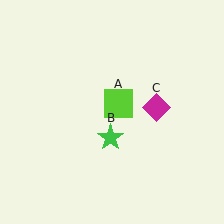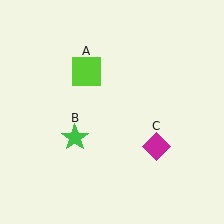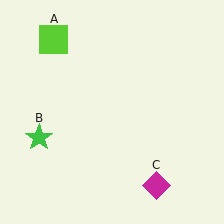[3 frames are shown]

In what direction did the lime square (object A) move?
The lime square (object A) moved up and to the left.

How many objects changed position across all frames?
3 objects changed position: lime square (object A), green star (object B), magenta diamond (object C).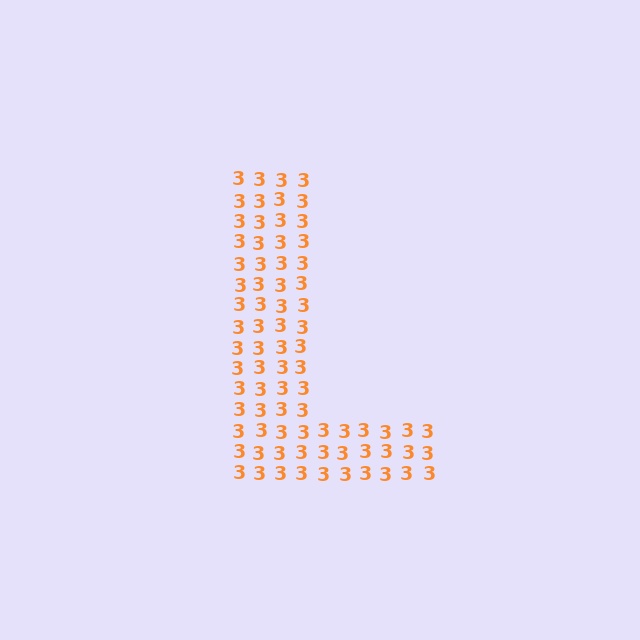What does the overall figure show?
The overall figure shows the letter L.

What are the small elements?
The small elements are digit 3's.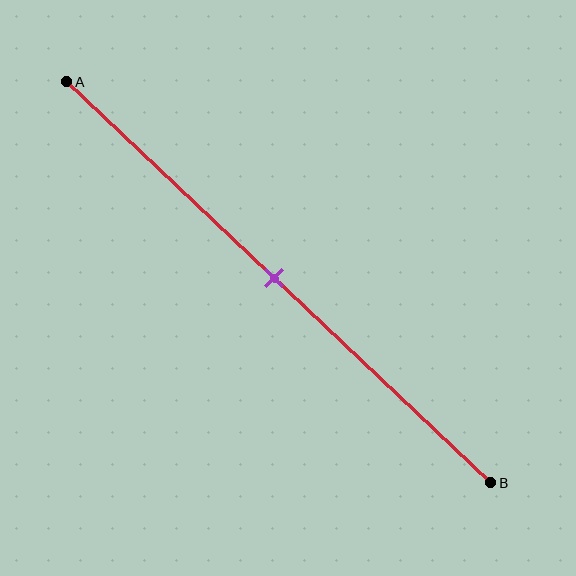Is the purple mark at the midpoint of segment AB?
Yes, the mark is approximately at the midpoint.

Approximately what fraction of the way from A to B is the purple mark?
The purple mark is approximately 50% of the way from A to B.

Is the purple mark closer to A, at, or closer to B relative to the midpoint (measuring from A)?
The purple mark is approximately at the midpoint of segment AB.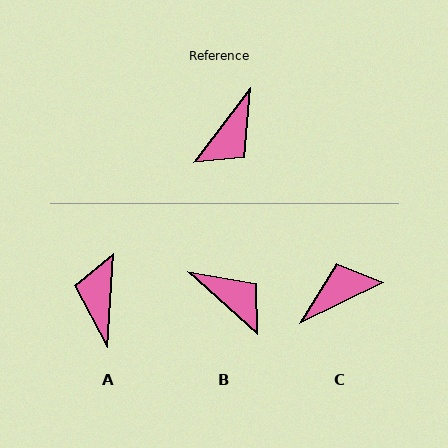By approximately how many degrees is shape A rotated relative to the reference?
Approximately 147 degrees clockwise.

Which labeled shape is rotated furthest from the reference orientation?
C, about 153 degrees away.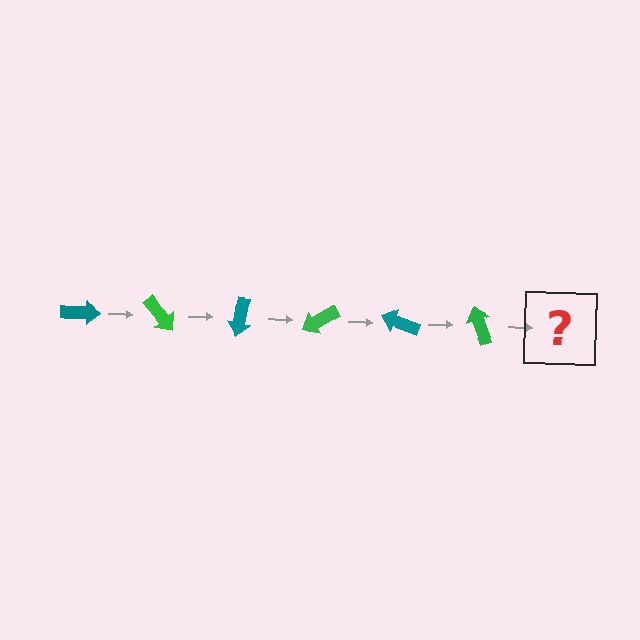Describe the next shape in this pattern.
It should be a teal arrow, rotated 300 degrees from the start.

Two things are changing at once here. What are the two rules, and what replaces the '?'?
The two rules are that it rotates 50 degrees each step and the color cycles through teal and green. The '?' should be a teal arrow, rotated 300 degrees from the start.